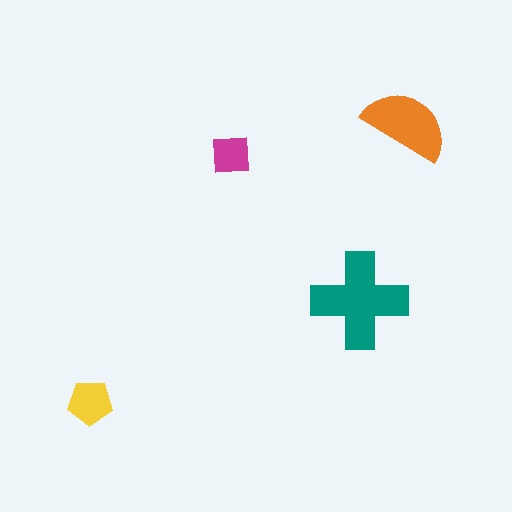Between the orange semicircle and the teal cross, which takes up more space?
The teal cross.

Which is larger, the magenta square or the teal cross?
The teal cross.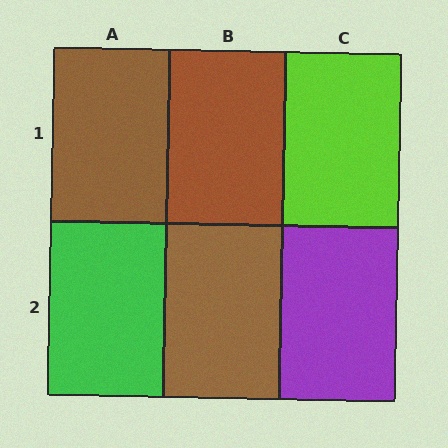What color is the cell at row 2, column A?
Green.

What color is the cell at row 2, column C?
Purple.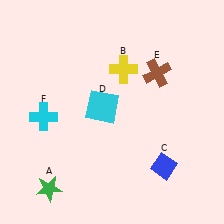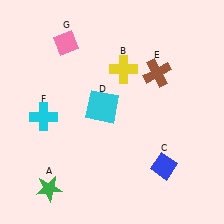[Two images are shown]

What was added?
A pink diamond (G) was added in Image 2.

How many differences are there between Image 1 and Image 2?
There is 1 difference between the two images.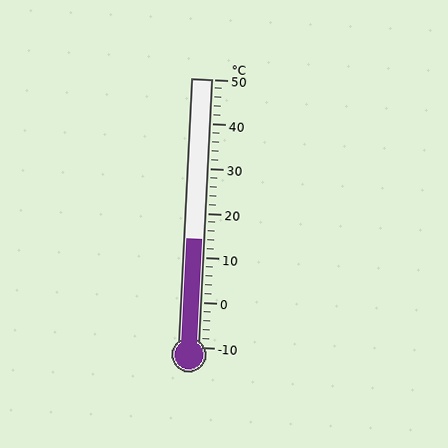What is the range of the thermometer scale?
The thermometer scale ranges from -10°C to 50°C.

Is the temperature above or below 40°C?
The temperature is below 40°C.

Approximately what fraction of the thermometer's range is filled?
The thermometer is filled to approximately 40% of its range.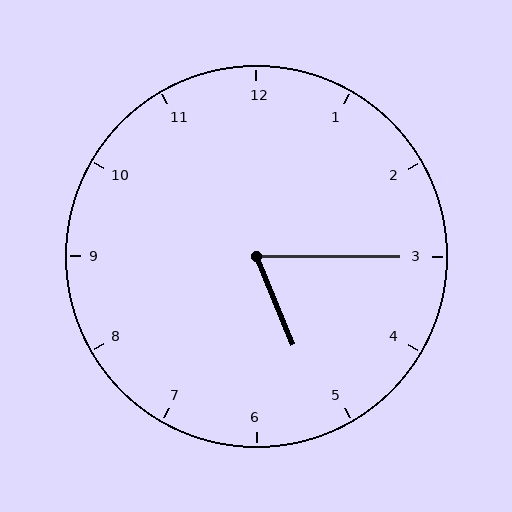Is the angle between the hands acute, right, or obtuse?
It is acute.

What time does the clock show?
5:15.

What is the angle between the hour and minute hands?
Approximately 68 degrees.